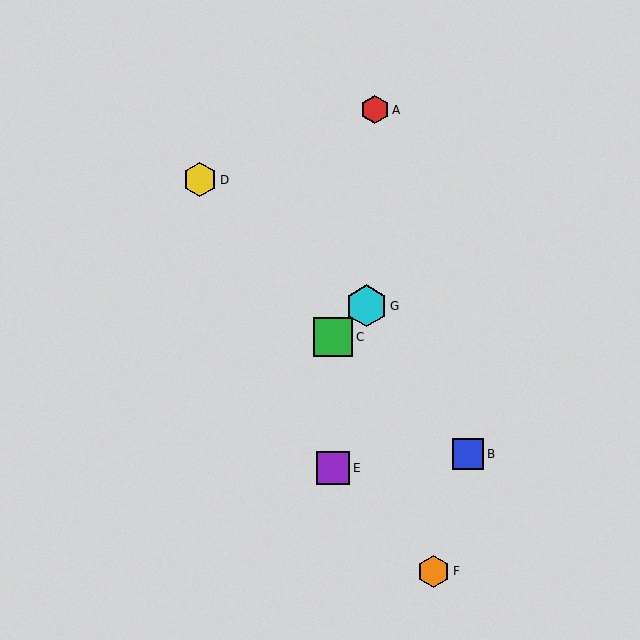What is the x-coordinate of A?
Object A is at x≈375.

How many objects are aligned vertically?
2 objects (C, E) are aligned vertically.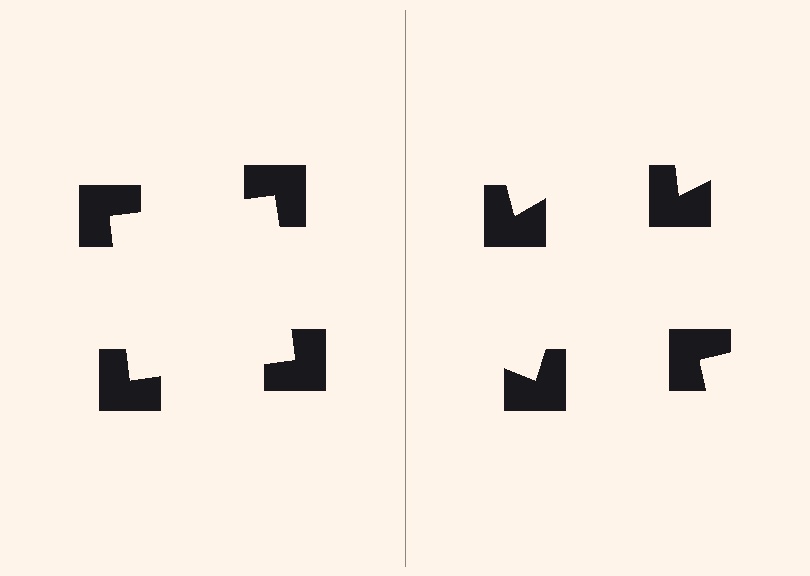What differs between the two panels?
The notched squares are positioned identically on both sides; only the wedge orientations differ. On the left they align to a square; on the right they are misaligned.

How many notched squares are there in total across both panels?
8 — 4 on each side.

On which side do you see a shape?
An illusory square appears on the left side. On the right side the wedge cuts are rotated, so no coherent shape forms.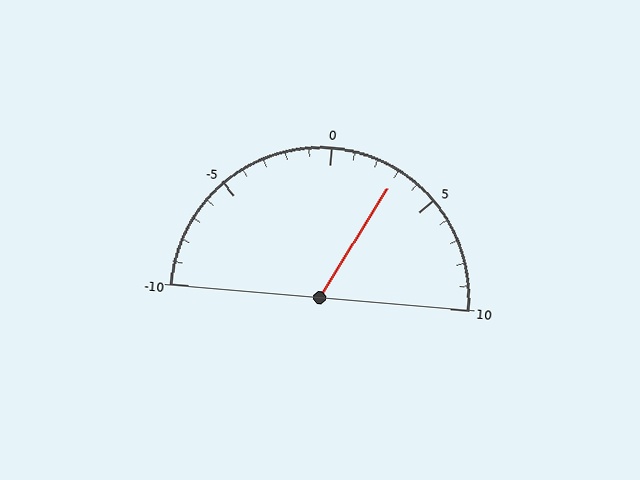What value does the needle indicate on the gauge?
The needle indicates approximately 3.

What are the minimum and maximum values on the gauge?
The gauge ranges from -10 to 10.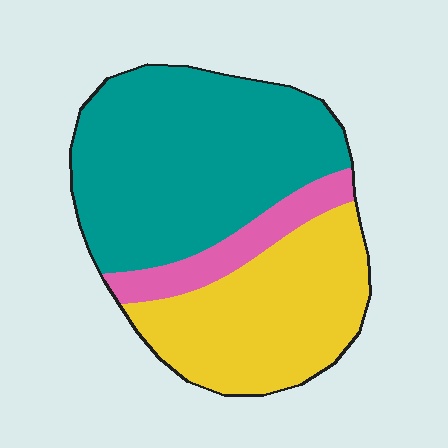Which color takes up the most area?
Teal, at roughly 55%.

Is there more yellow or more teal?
Teal.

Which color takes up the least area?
Pink, at roughly 10%.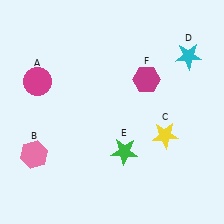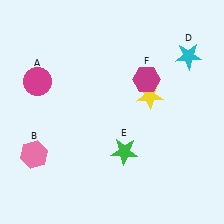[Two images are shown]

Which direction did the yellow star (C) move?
The yellow star (C) moved up.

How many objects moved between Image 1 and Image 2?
1 object moved between the two images.